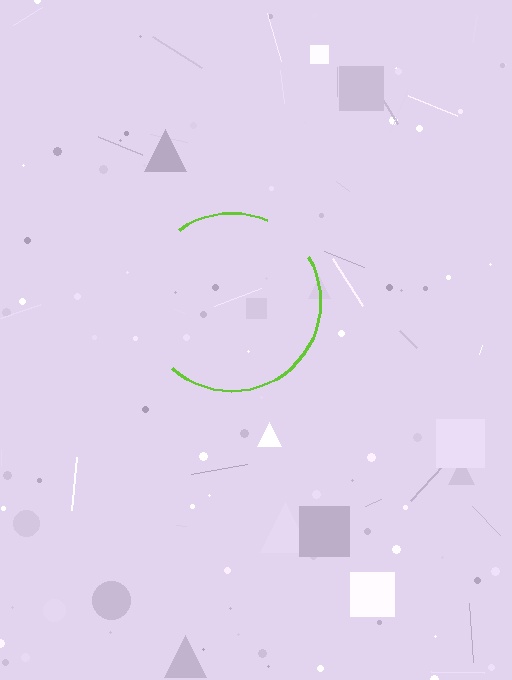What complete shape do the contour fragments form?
The contour fragments form a circle.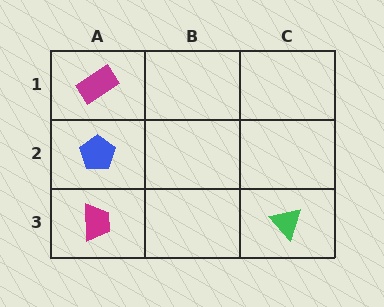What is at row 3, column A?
A magenta trapezoid.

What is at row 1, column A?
A magenta rectangle.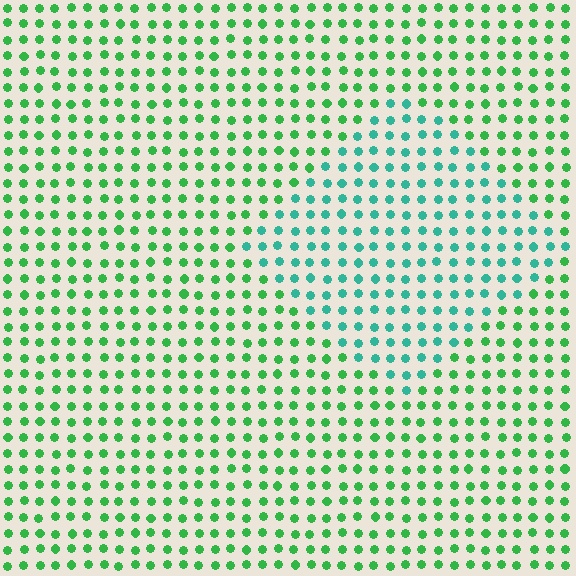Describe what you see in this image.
The image is filled with small green elements in a uniform arrangement. A diamond-shaped region is visible where the elements are tinted to a slightly different hue, forming a subtle color boundary.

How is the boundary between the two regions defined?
The boundary is defined purely by a slight shift in hue (about 39 degrees). Spacing, size, and orientation are identical on both sides.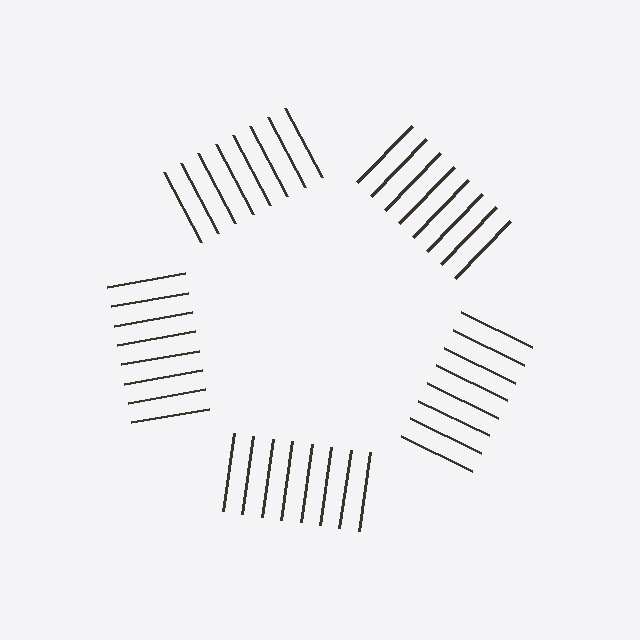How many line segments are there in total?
40 — 8 along each of the 5 edges.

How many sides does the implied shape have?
5 sides — the line-ends trace a pentagon.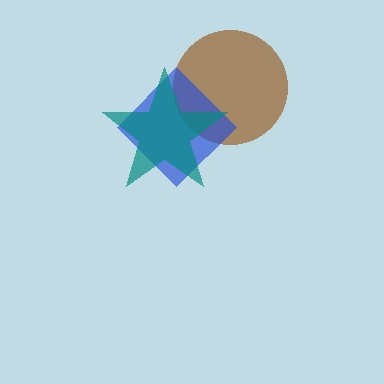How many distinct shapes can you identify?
There are 3 distinct shapes: a brown circle, a blue diamond, a teal star.